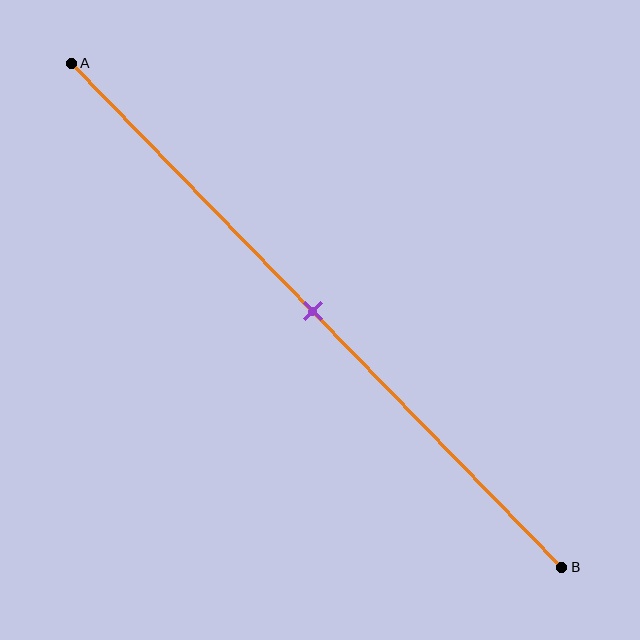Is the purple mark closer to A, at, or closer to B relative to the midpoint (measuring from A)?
The purple mark is approximately at the midpoint of segment AB.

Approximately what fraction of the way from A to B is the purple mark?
The purple mark is approximately 50% of the way from A to B.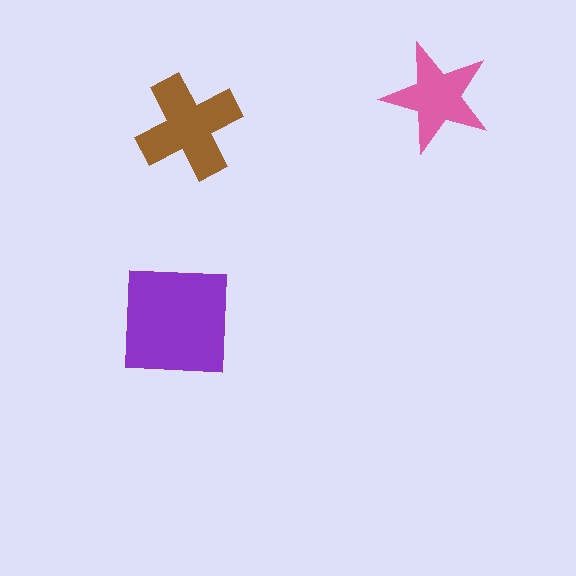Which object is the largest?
The purple square.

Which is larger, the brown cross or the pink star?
The brown cross.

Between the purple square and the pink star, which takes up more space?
The purple square.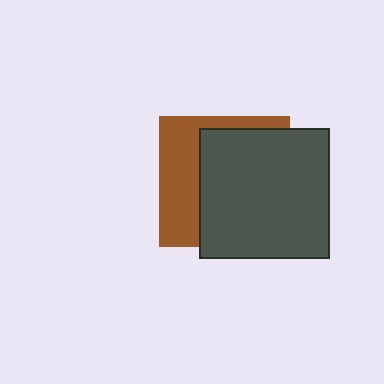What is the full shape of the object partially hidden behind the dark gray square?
The partially hidden object is a brown square.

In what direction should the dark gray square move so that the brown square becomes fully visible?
The dark gray square should move right. That is the shortest direction to clear the overlap and leave the brown square fully visible.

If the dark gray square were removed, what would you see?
You would see the complete brown square.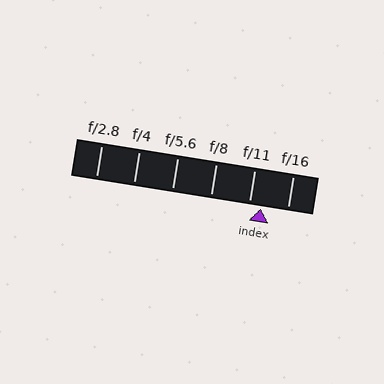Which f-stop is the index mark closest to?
The index mark is closest to f/11.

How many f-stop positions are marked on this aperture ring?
There are 6 f-stop positions marked.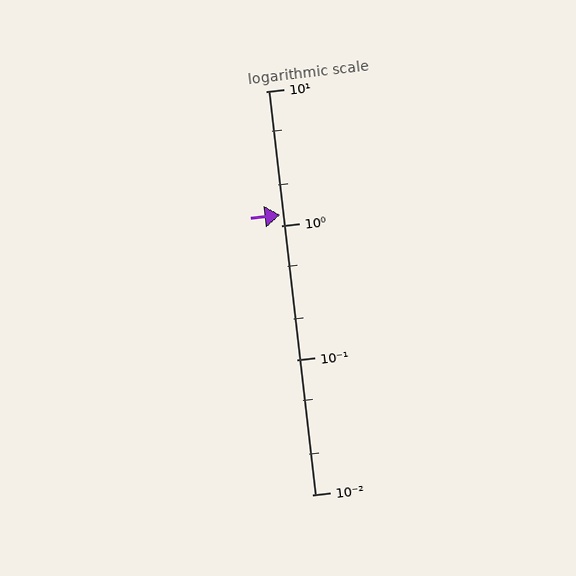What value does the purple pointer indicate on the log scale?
The pointer indicates approximately 1.2.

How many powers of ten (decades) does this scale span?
The scale spans 3 decades, from 0.01 to 10.